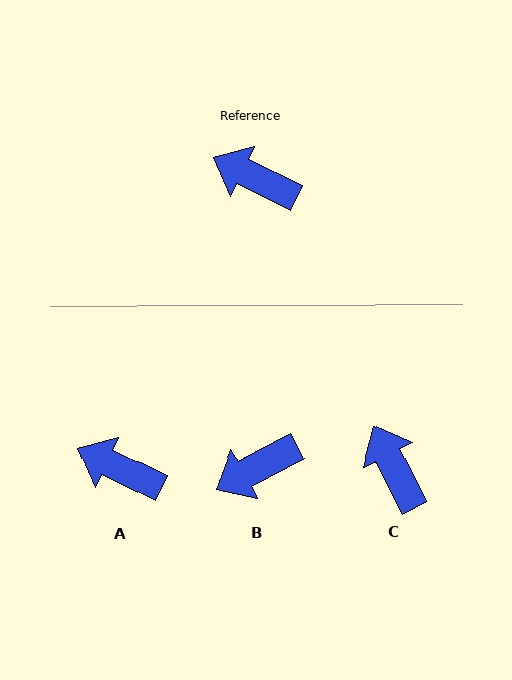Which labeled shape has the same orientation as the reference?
A.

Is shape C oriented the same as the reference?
No, it is off by about 38 degrees.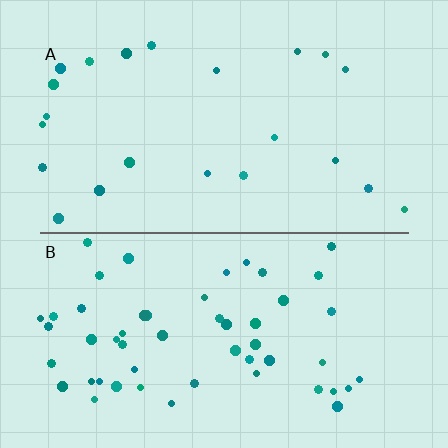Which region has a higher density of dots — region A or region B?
B (the bottom).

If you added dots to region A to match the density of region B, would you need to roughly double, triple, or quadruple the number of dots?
Approximately double.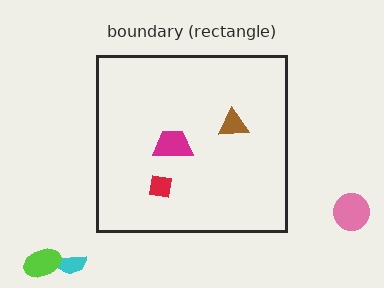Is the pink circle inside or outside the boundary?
Outside.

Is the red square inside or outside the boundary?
Inside.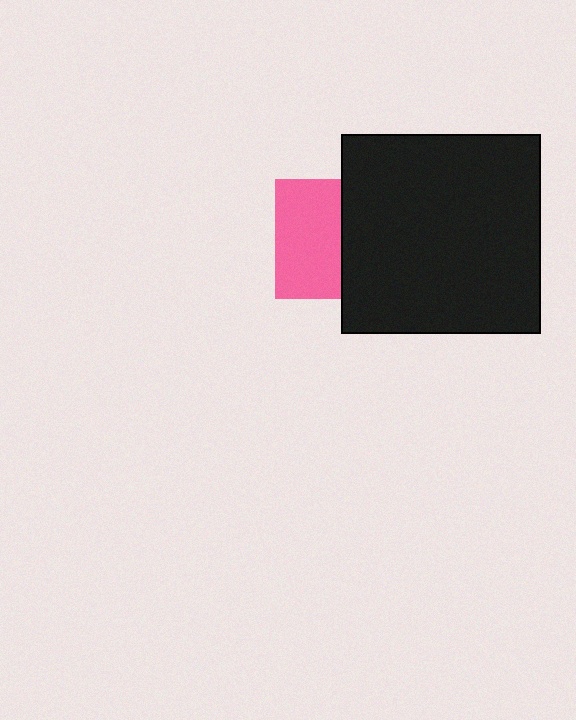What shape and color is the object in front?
The object in front is a black square.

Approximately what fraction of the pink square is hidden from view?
Roughly 45% of the pink square is hidden behind the black square.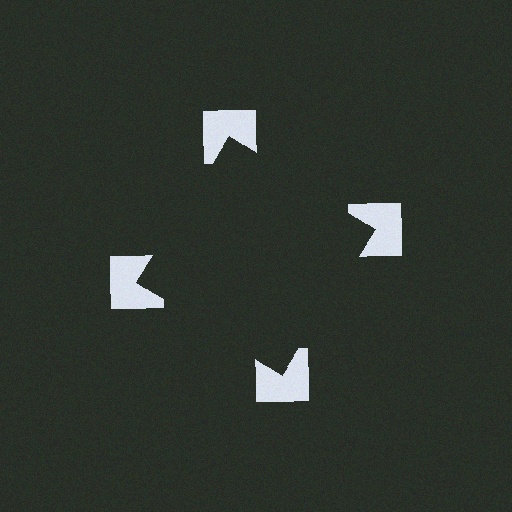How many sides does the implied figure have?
4 sides.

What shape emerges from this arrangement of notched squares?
An illusory square — its edges are inferred from the aligned wedge cuts in the notched squares, not physically drawn.